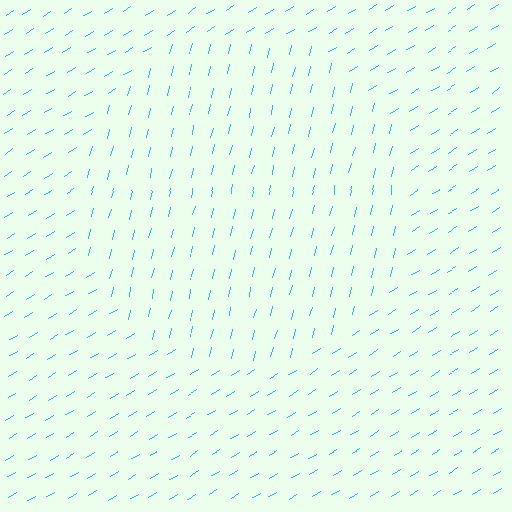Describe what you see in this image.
The image is filled with small cyan line segments. A circle region in the image has lines oriented differently from the surrounding lines, creating a visible texture boundary.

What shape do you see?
I see a circle.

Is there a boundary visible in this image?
Yes, there is a texture boundary formed by a change in line orientation.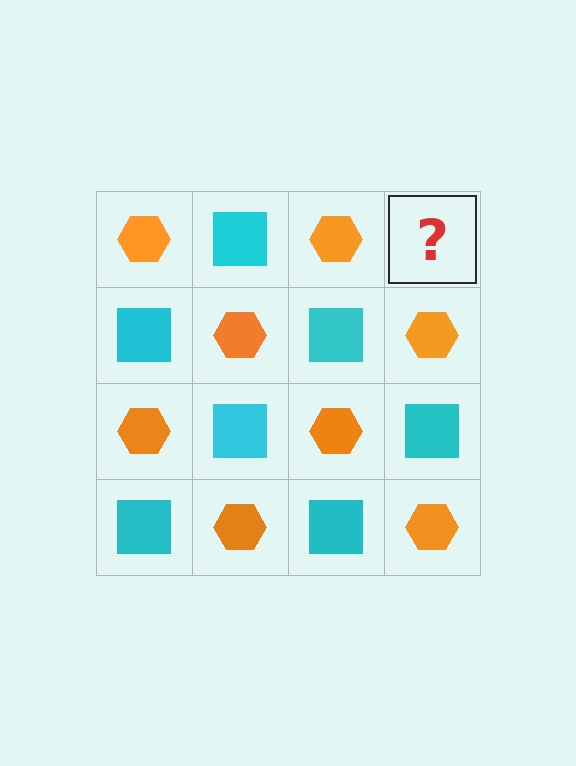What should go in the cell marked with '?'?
The missing cell should contain a cyan square.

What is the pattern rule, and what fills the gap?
The rule is that it alternates orange hexagon and cyan square in a checkerboard pattern. The gap should be filled with a cyan square.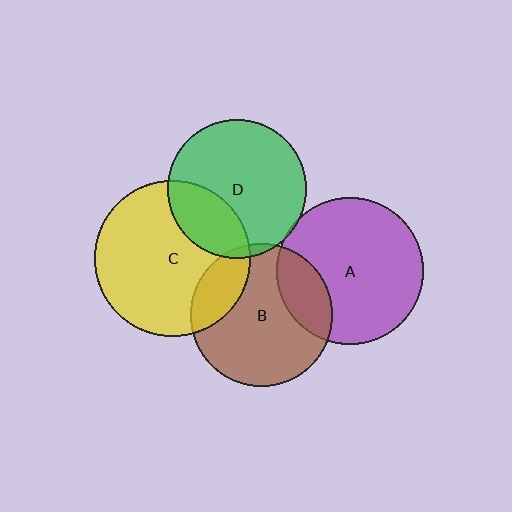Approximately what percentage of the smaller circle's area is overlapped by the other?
Approximately 5%.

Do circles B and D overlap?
Yes.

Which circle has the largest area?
Circle C (yellow).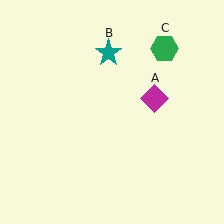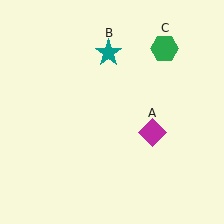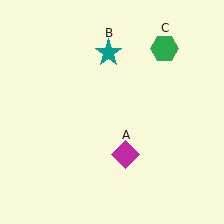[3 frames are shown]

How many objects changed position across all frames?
1 object changed position: magenta diamond (object A).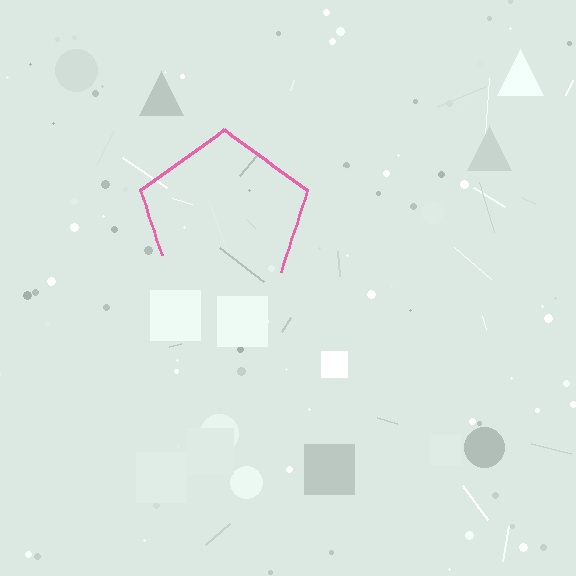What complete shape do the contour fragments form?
The contour fragments form a pentagon.